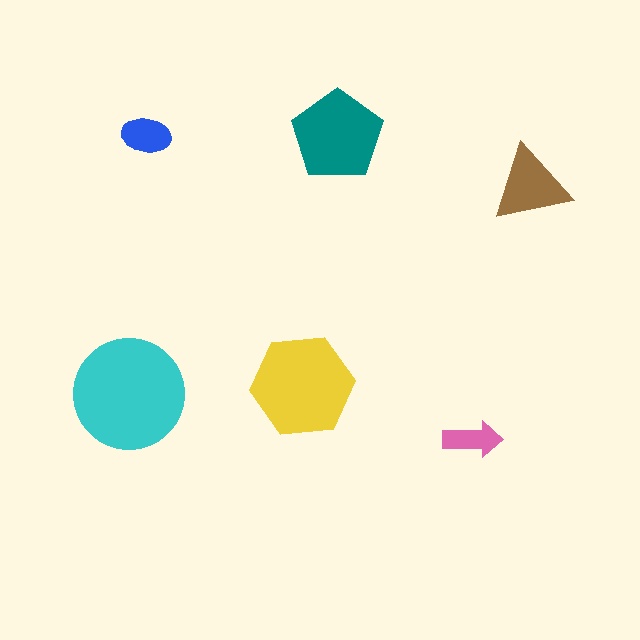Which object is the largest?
The cyan circle.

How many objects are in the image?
There are 6 objects in the image.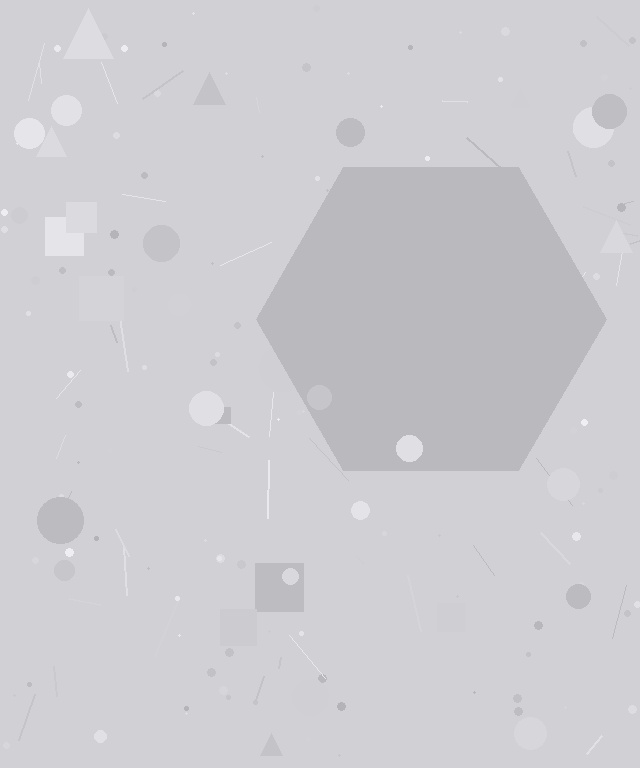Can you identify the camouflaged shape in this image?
The camouflaged shape is a hexagon.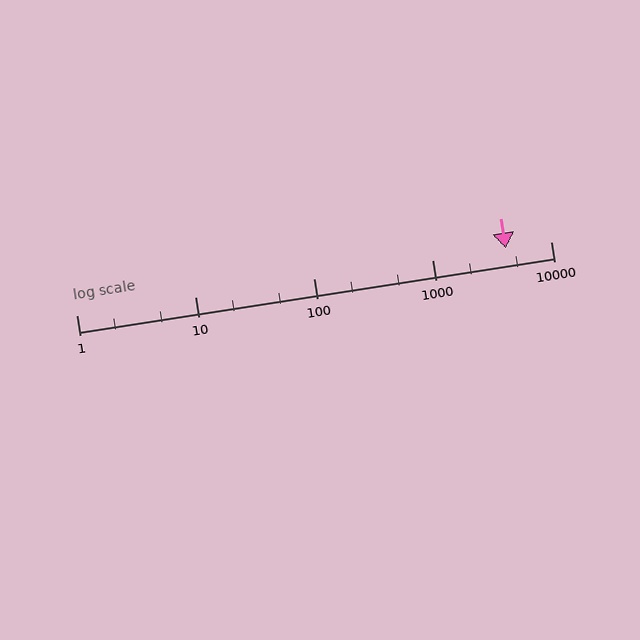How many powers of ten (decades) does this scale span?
The scale spans 4 decades, from 1 to 10000.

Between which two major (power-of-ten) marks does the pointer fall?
The pointer is between 1000 and 10000.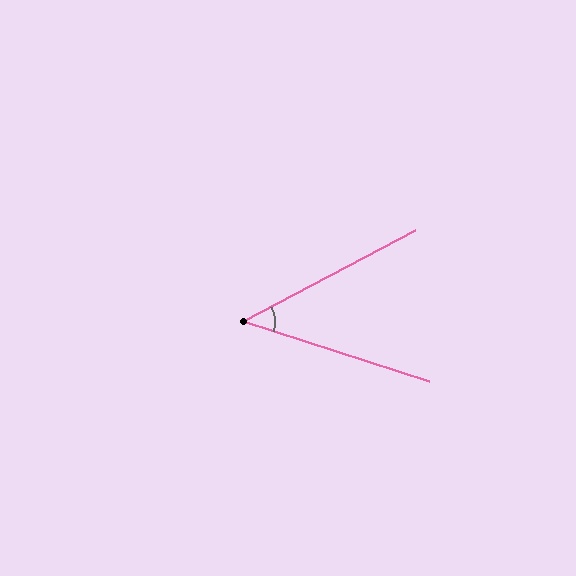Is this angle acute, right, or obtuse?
It is acute.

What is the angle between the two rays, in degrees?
Approximately 46 degrees.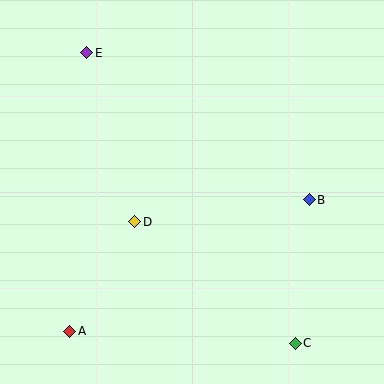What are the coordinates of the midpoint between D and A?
The midpoint between D and A is at (102, 276).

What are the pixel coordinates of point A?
Point A is at (70, 331).